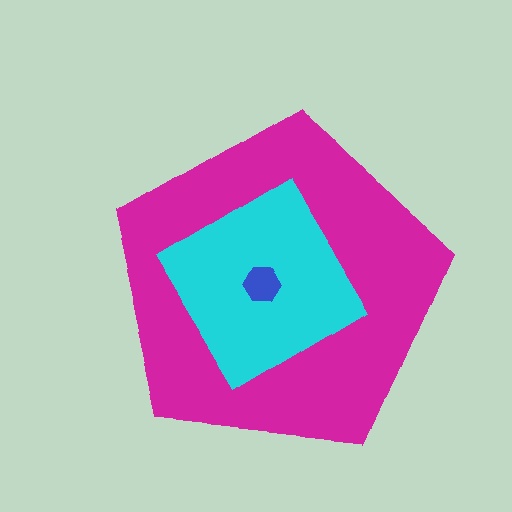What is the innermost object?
The blue hexagon.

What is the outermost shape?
The magenta pentagon.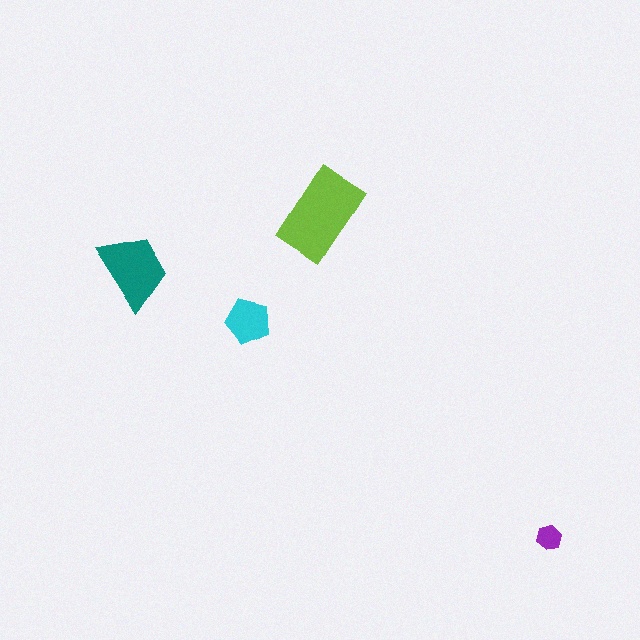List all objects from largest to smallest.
The lime rectangle, the teal trapezoid, the cyan pentagon, the purple hexagon.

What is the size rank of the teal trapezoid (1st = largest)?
2nd.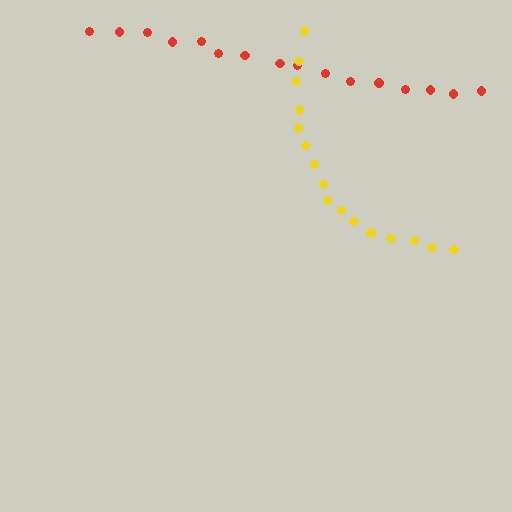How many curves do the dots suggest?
There are 2 distinct paths.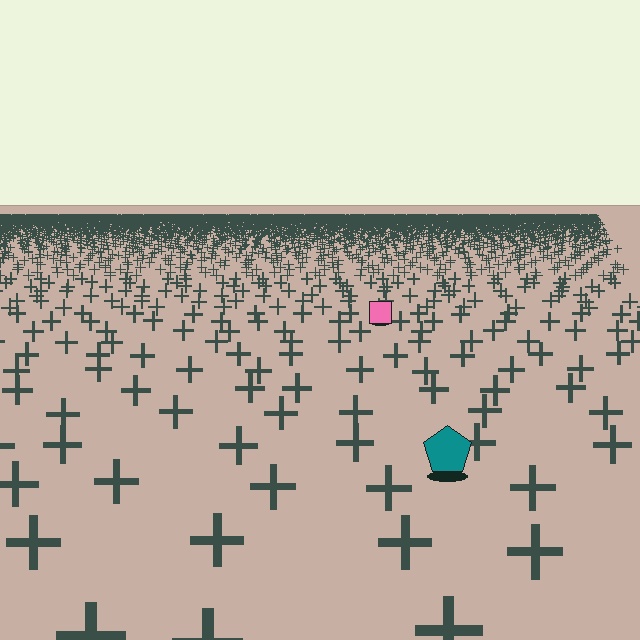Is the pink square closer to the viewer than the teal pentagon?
No. The teal pentagon is closer — you can tell from the texture gradient: the ground texture is coarser near it.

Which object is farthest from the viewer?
The pink square is farthest from the viewer. It appears smaller and the ground texture around it is denser.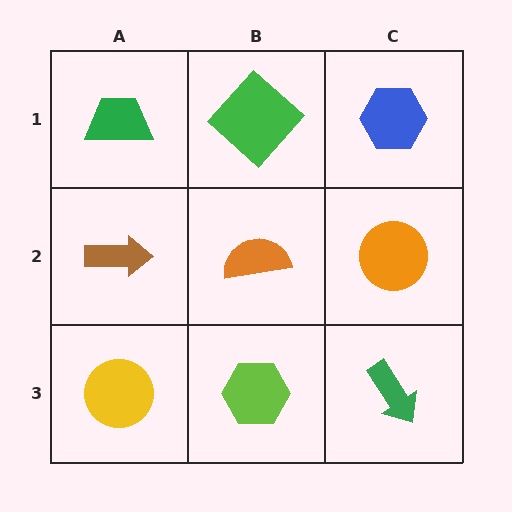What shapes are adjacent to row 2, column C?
A blue hexagon (row 1, column C), a green arrow (row 3, column C), an orange semicircle (row 2, column B).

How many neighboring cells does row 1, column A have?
2.